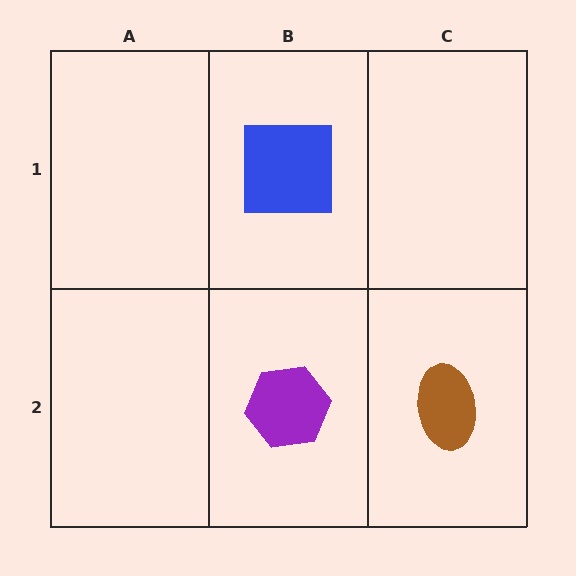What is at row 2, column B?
A purple hexagon.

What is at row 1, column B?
A blue square.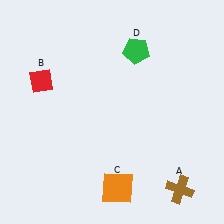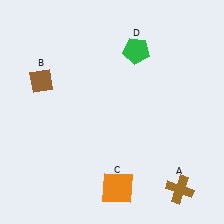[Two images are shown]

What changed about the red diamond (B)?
In Image 1, B is red. In Image 2, it changed to brown.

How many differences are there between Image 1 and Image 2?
There is 1 difference between the two images.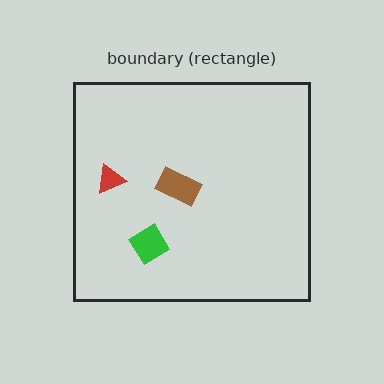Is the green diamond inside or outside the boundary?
Inside.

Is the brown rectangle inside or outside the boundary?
Inside.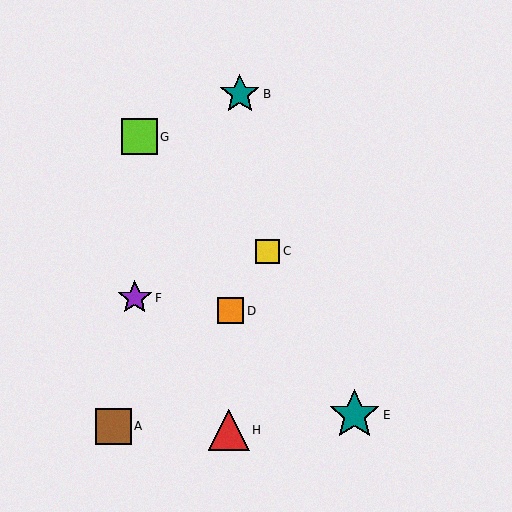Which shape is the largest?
The teal star (labeled E) is the largest.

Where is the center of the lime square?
The center of the lime square is at (139, 137).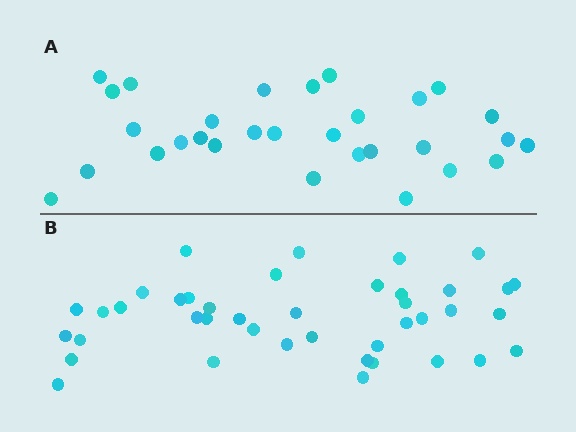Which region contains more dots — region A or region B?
Region B (the bottom region) has more dots.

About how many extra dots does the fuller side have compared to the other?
Region B has roughly 12 or so more dots than region A.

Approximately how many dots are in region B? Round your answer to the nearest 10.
About 40 dots. (The exact count is 41, which rounds to 40.)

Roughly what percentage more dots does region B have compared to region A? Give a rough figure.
About 35% more.